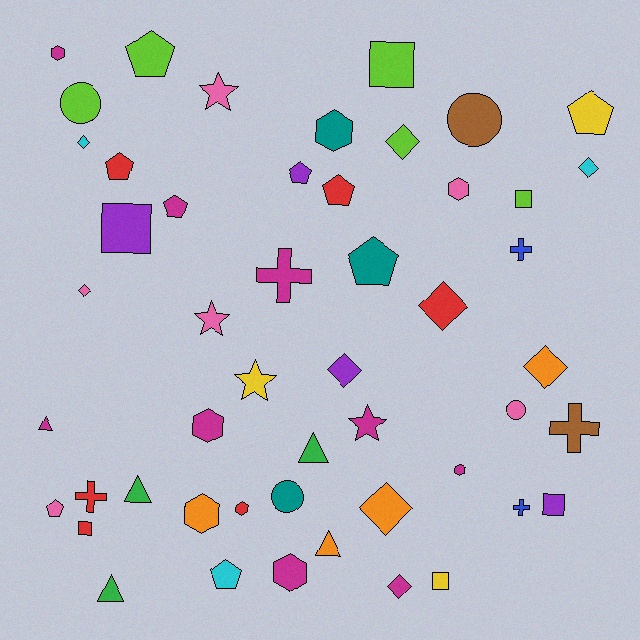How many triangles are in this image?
There are 5 triangles.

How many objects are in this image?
There are 50 objects.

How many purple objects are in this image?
There are 4 purple objects.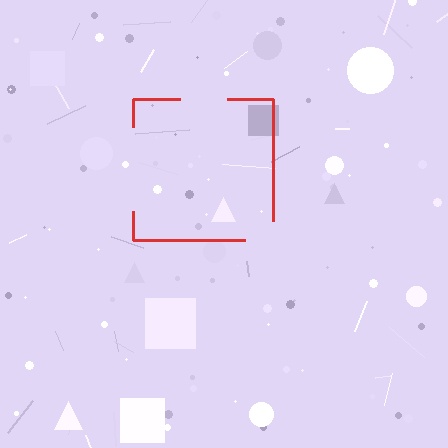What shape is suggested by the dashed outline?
The dashed outline suggests a square.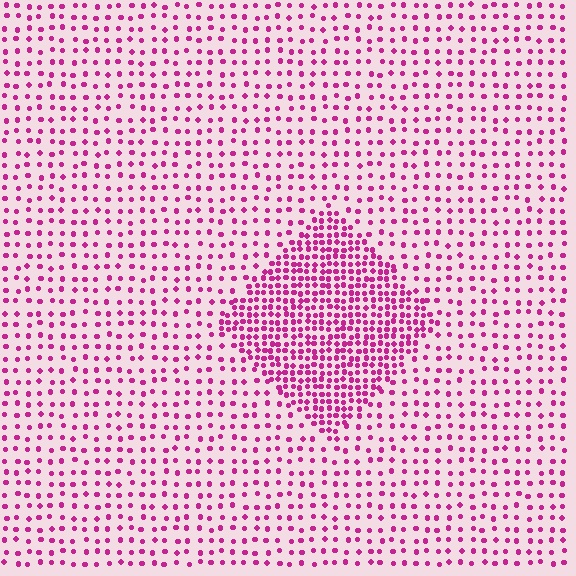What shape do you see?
I see a diamond.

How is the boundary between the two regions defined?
The boundary is defined by a change in element density (approximately 2.5x ratio). All elements are the same color, size, and shape.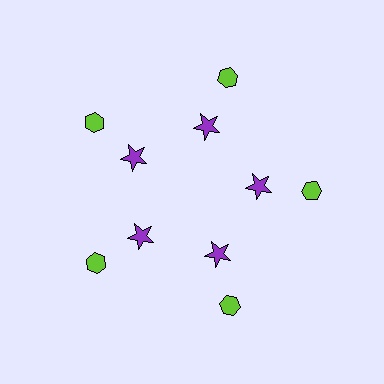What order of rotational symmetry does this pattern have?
This pattern has 5-fold rotational symmetry.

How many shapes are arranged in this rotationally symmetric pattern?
There are 10 shapes, arranged in 5 groups of 2.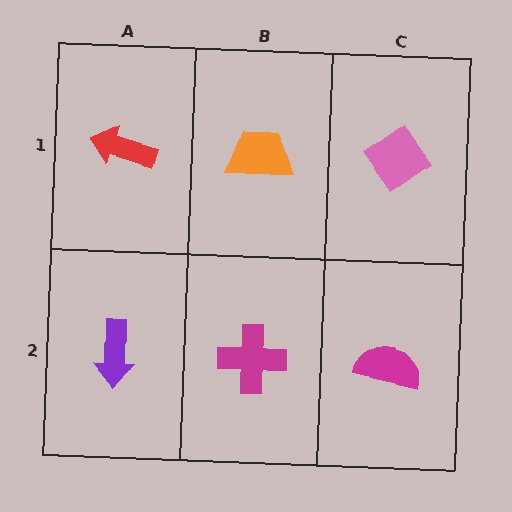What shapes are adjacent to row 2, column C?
A pink diamond (row 1, column C), a magenta cross (row 2, column B).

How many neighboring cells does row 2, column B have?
3.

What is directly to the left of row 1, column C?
An orange trapezoid.